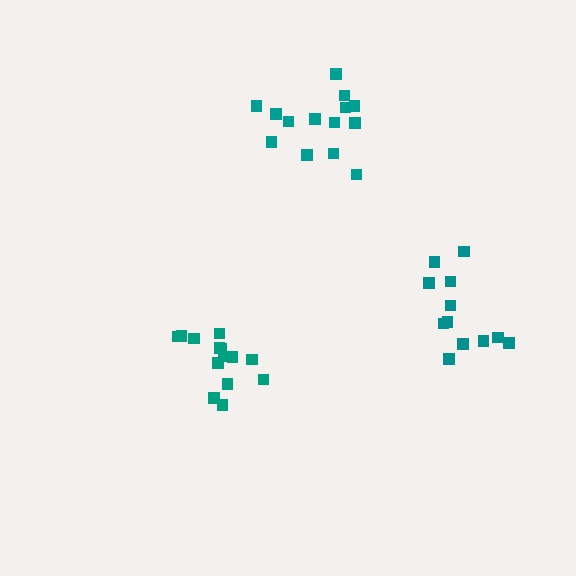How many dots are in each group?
Group 1: 14 dots, Group 2: 14 dots, Group 3: 12 dots (40 total).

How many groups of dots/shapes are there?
There are 3 groups.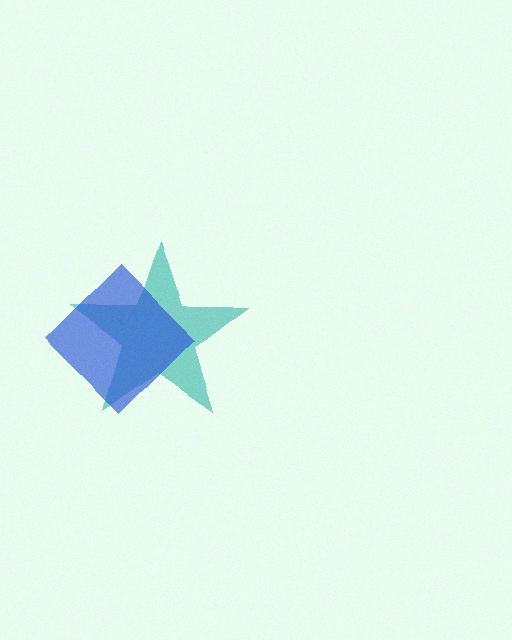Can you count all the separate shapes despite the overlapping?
Yes, there are 2 separate shapes.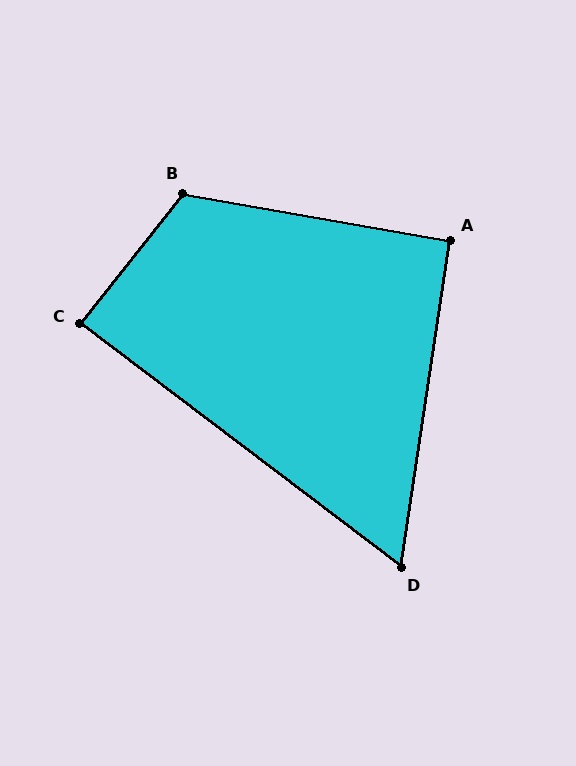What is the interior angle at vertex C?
Approximately 89 degrees (approximately right).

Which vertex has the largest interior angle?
B, at approximately 119 degrees.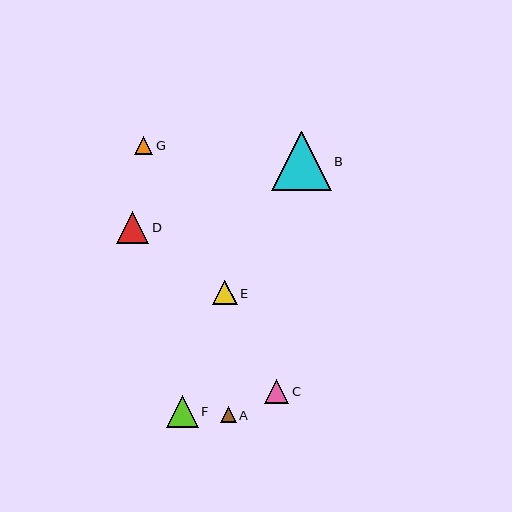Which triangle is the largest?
Triangle B is the largest with a size of approximately 59 pixels.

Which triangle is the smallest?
Triangle A is the smallest with a size of approximately 16 pixels.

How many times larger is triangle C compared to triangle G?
Triangle C is approximately 1.3 times the size of triangle G.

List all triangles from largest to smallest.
From largest to smallest: B, D, F, E, C, G, A.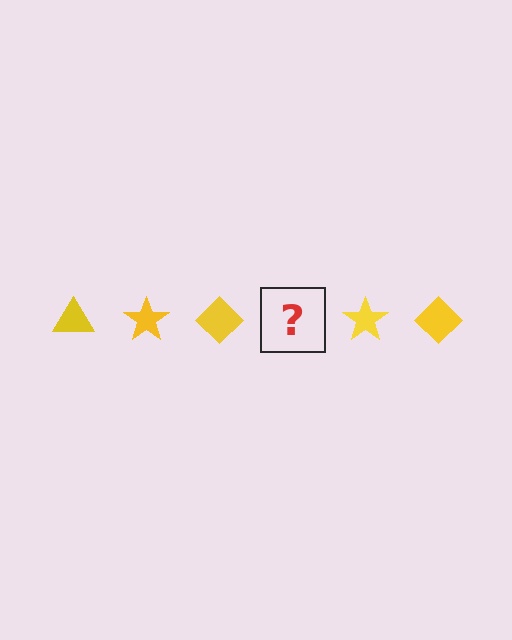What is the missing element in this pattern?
The missing element is a yellow triangle.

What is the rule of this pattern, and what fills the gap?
The rule is that the pattern cycles through triangle, star, diamond shapes in yellow. The gap should be filled with a yellow triangle.